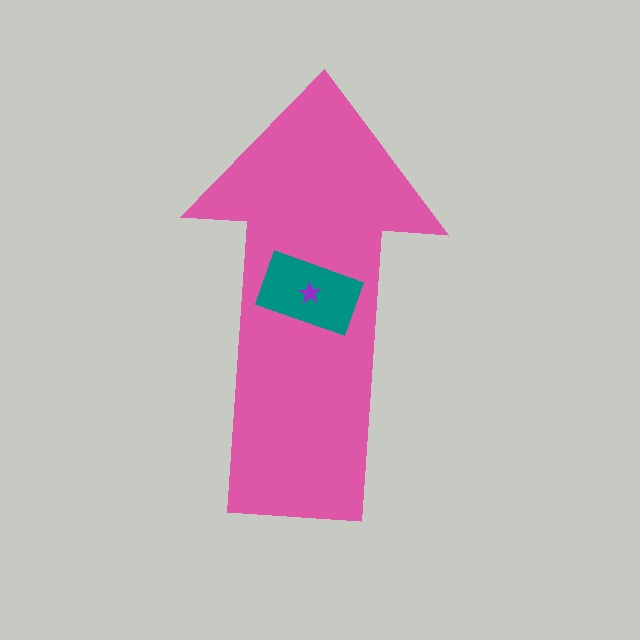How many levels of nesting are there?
3.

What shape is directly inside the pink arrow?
The teal rectangle.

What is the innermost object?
The purple star.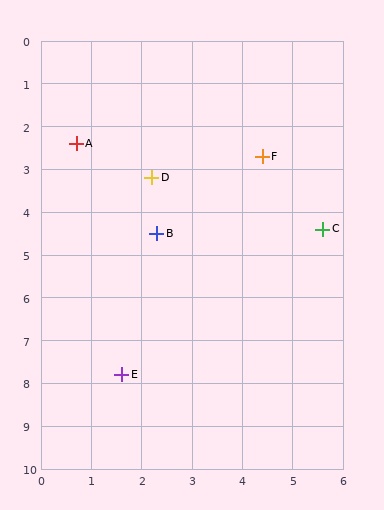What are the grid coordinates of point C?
Point C is at approximately (5.6, 4.4).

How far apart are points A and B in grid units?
Points A and B are about 2.6 grid units apart.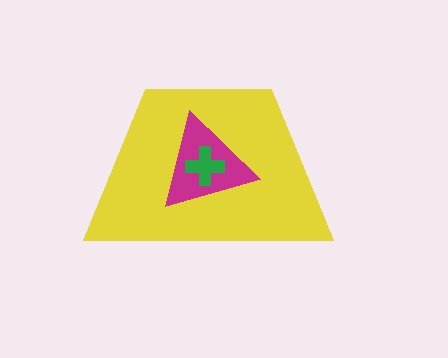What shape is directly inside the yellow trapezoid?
The magenta triangle.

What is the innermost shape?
The green cross.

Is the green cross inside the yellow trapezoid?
Yes.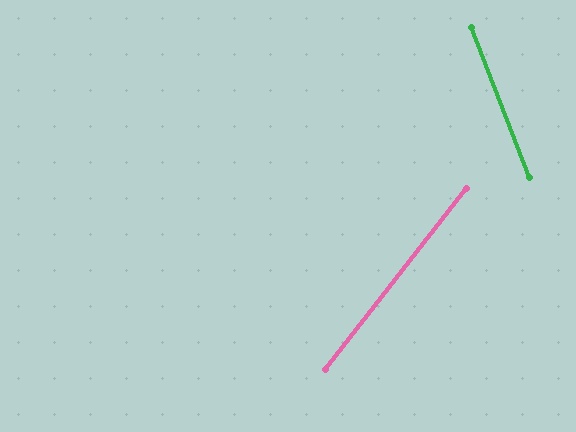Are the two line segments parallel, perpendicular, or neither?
Neither parallel nor perpendicular — they differ by about 59°.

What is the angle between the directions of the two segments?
Approximately 59 degrees.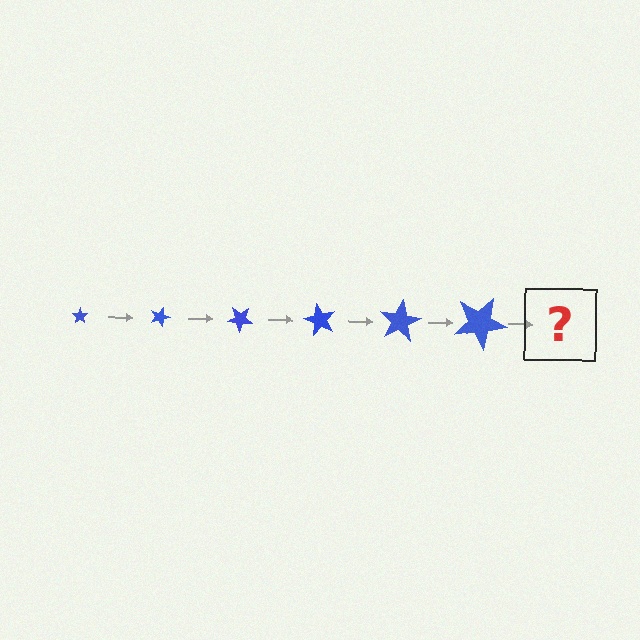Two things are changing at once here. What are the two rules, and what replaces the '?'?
The two rules are that the star grows larger each step and it rotates 20 degrees each step. The '?' should be a star, larger than the previous one and rotated 120 degrees from the start.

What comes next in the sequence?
The next element should be a star, larger than the previous one and rotated 120 degrees from the start.